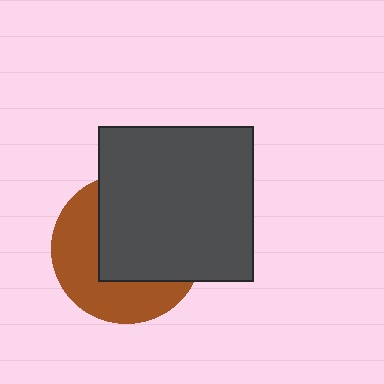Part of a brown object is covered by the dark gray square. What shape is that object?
It is a circle.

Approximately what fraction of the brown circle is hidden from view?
Roughly 56% of the brown circle is hidden behind the dark gray square.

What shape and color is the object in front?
The object in front is a dark gray square.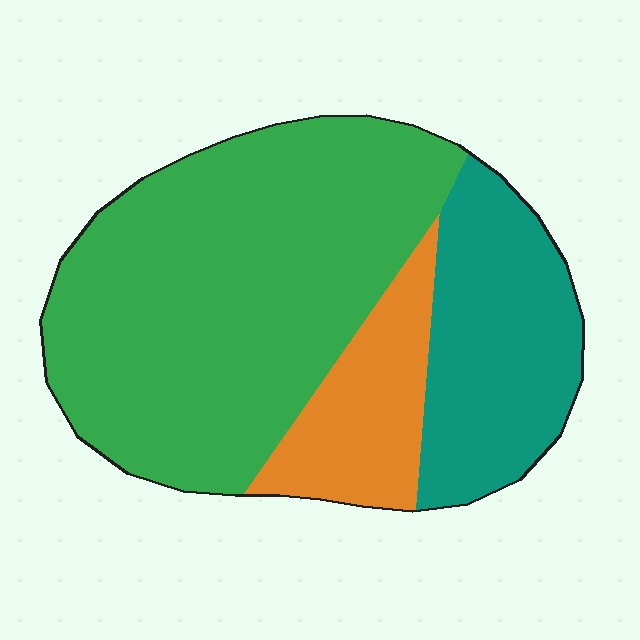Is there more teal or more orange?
Teal.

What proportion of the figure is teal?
Teal covers around 25% of the figure.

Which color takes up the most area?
Green, at roughly 60%.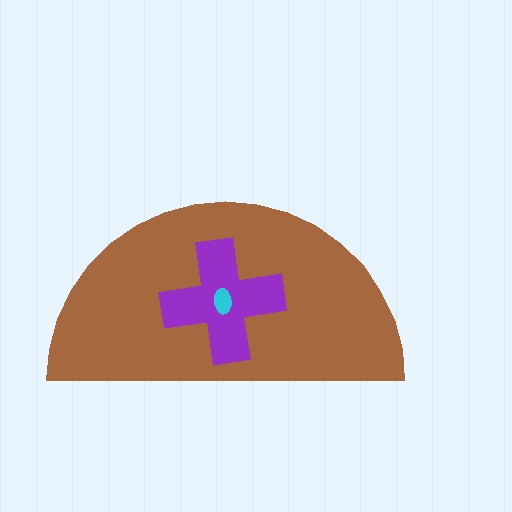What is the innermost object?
The cyan ellipse.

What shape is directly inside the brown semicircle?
The purple cross.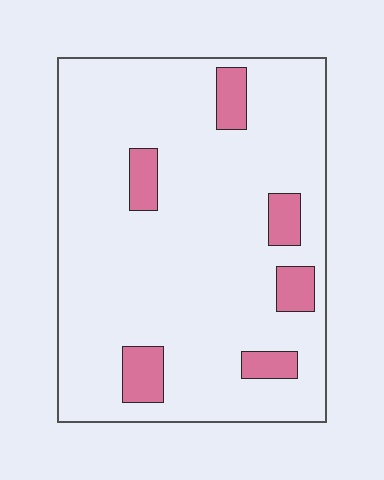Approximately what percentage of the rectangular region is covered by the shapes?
Approximately 10%.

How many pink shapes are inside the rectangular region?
6.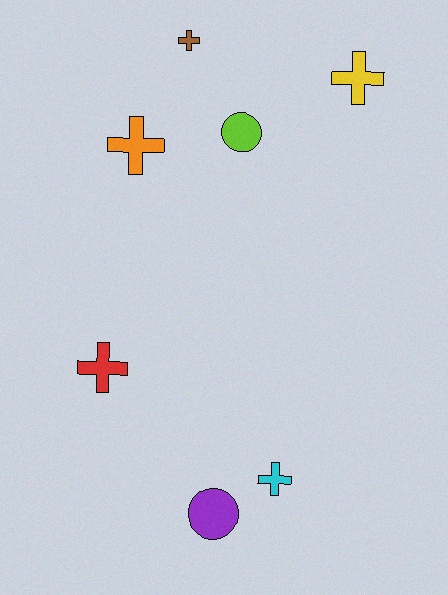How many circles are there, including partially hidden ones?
There are 2 circles.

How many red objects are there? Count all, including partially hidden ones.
There is 1 red object.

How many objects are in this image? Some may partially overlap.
There are 7 objects.